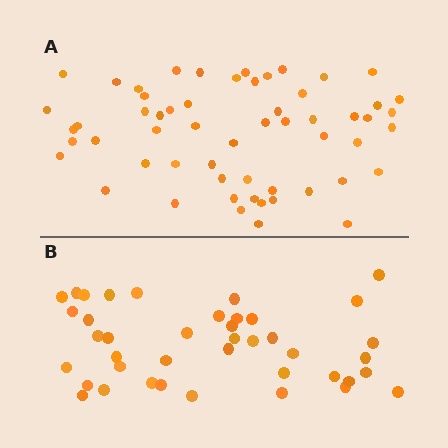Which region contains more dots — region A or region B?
Region A (the top region) has more dots.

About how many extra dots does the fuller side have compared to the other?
Region A has approximately 15 more dots than region B.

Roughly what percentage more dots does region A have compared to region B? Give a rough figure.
About 40% more.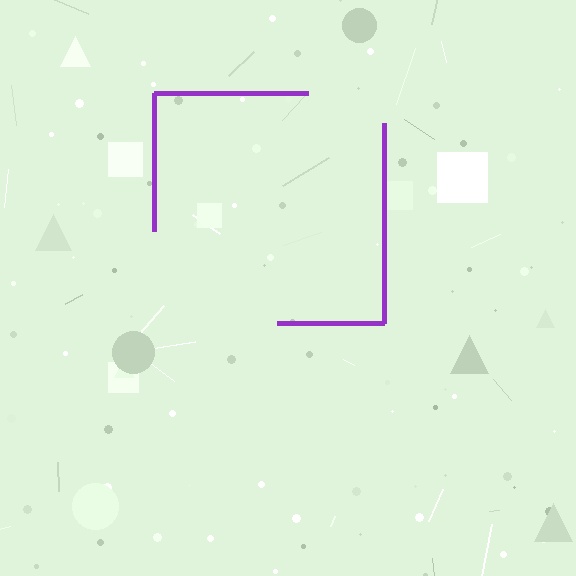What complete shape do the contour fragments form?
The contour fragments form a square.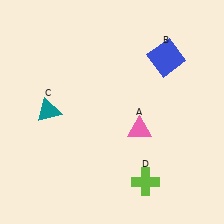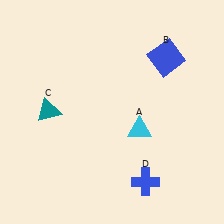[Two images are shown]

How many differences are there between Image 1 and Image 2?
There are 2 differences between the two images.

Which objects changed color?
A changed from pink to cyan. D changed from lime to blue.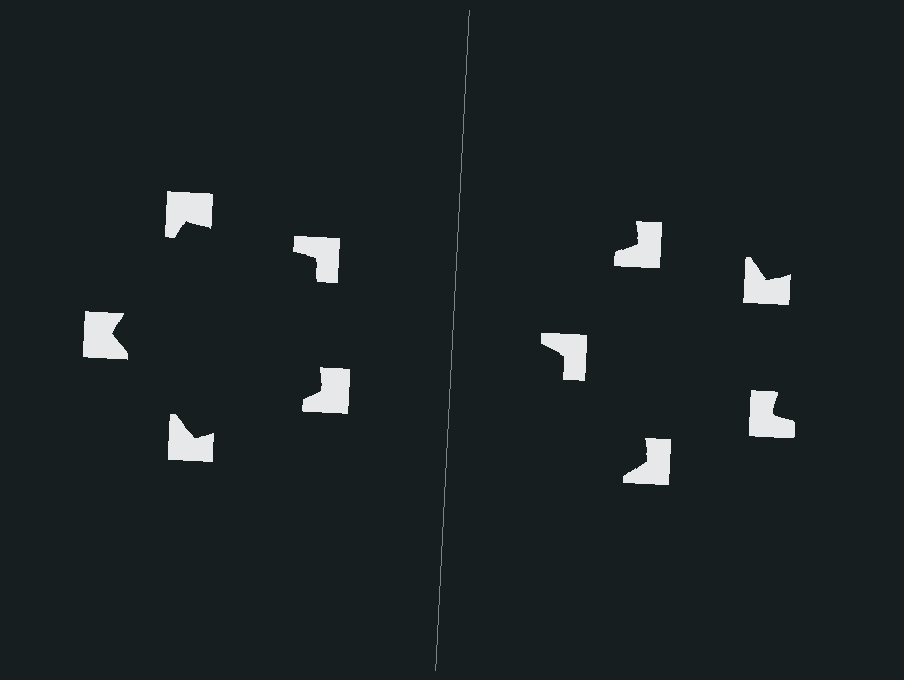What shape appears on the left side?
An illusory pentagon.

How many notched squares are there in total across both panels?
10 — 5 on each side.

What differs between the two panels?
The notched squares are positioned identically on both sides; only the wedge orientations differ. On the left they align to a pentagon; on the right they are misaligned.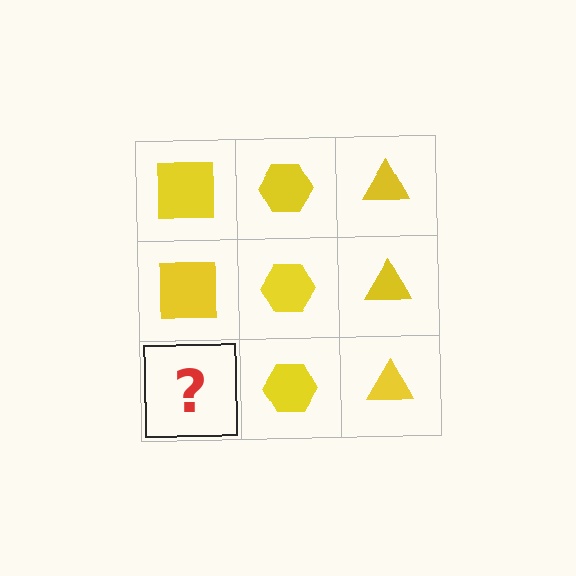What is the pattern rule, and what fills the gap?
The rule is that each column has a consistent shape. The gap should be filled with a yellow square.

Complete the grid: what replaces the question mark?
The question mark should be replaced with a yellow square.